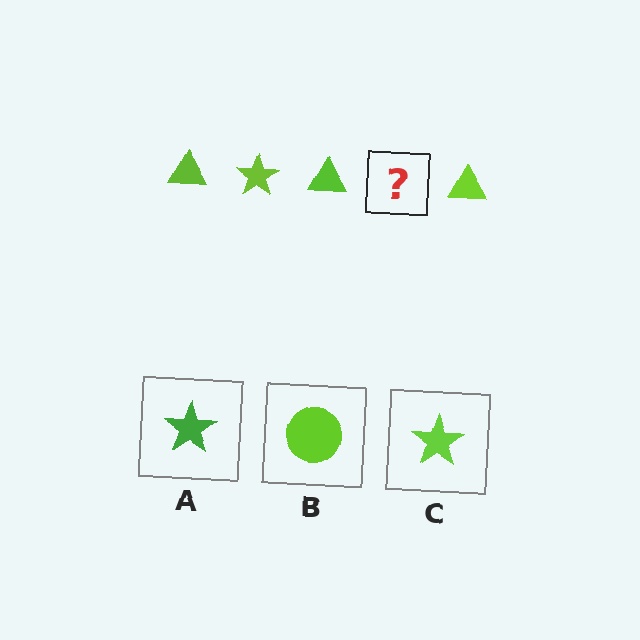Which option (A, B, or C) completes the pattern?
C.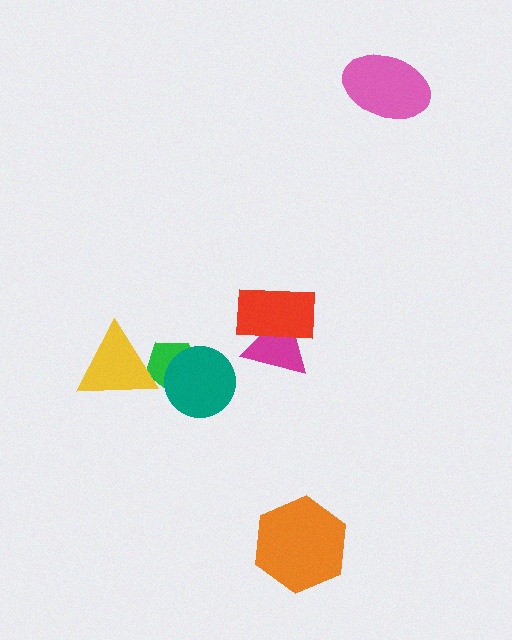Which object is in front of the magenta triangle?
The red rectangle is in front of the magenta triangle.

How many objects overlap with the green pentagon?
2 objects overlap with the green pentagon.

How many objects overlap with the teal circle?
1 object overlaps with the teal circle.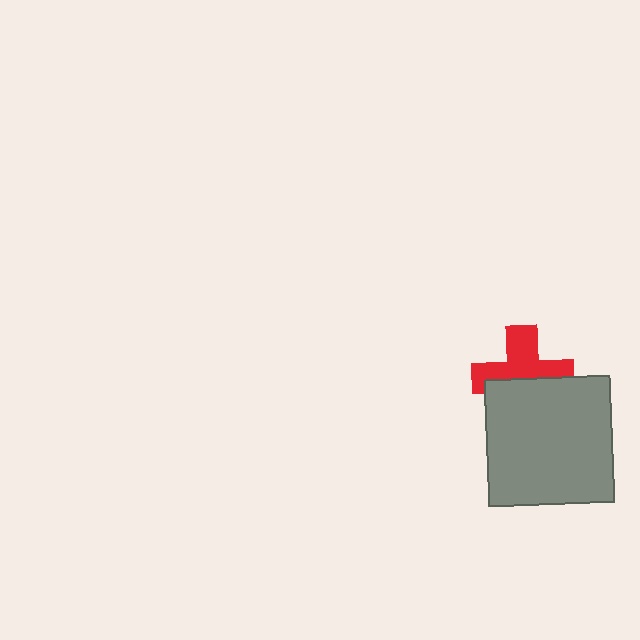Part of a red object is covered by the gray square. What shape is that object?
It is a cross.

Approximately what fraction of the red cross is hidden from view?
Roughly 45% of the red cross is hidden behind the gray square.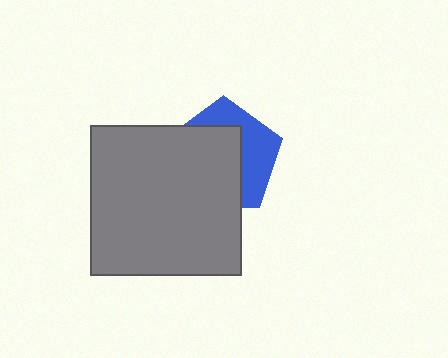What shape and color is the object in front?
The object in front is a gray square.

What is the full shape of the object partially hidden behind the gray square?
The partially hidden object is a blue pentagon.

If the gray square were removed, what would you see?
You would see the complete blue pentagon.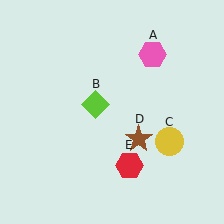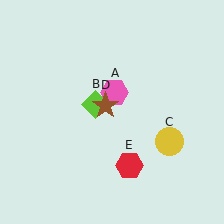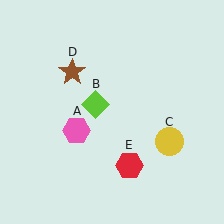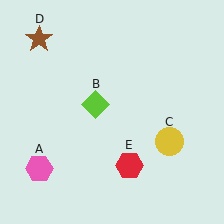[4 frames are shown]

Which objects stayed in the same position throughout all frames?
Lime diamond (object B) and yellow circle (object C) and red hexagon (object E) remained stationary.